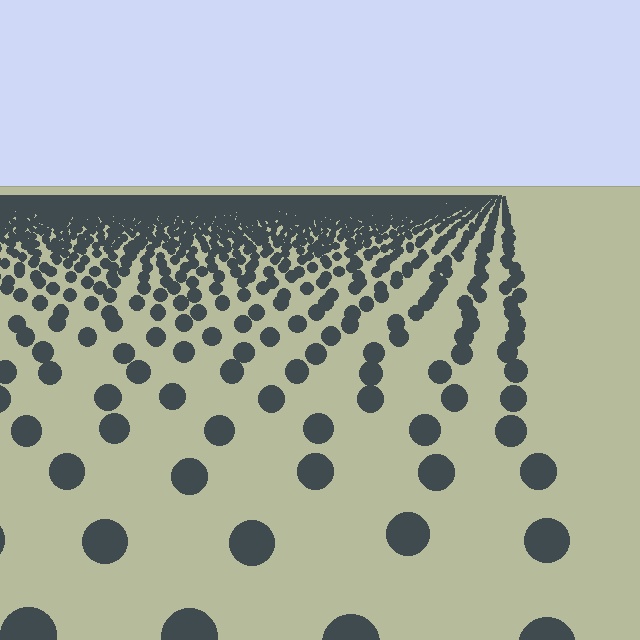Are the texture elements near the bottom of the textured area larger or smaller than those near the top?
Larger. Near the bottom, elements are closer to the viewer and appear at a bigger on-screen size.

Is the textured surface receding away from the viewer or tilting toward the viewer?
The surface is receding away from the viewer. Texture elements get smaller and denser toward the top.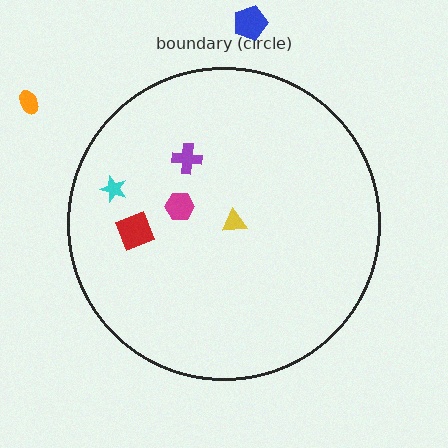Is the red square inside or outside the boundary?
Inside.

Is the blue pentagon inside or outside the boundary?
Outside.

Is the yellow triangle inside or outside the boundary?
Inside.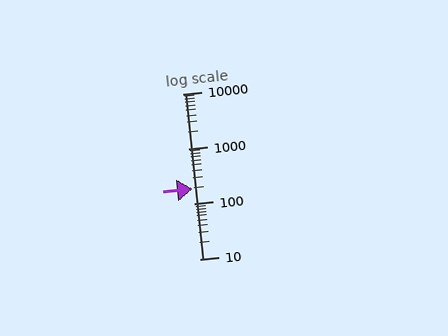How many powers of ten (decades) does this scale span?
The scale spans 3 decades, from 10 to 10000.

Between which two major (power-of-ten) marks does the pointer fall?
The pointer is between 100 and 1000.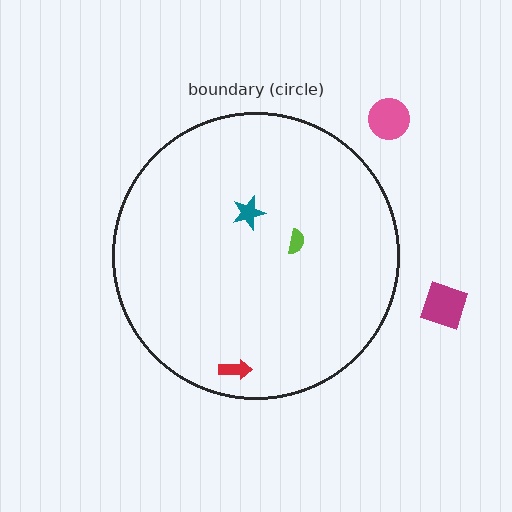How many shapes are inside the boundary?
3 inside, 2 outside.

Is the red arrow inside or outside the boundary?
Inside.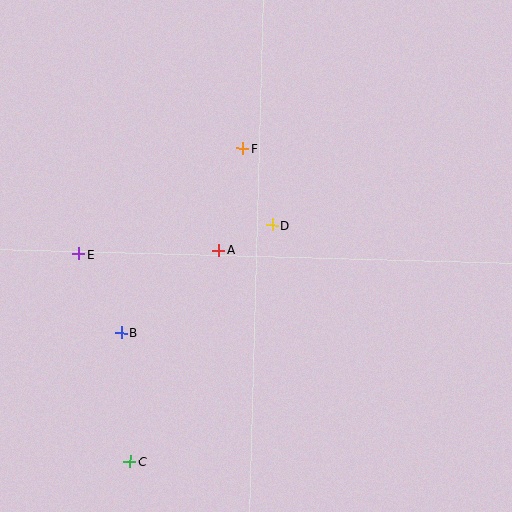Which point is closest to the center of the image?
Point D at (272, 225) is closest to the center.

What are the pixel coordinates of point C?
Point C is at (130, 461).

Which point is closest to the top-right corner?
Point F is closest to the top-right corner.